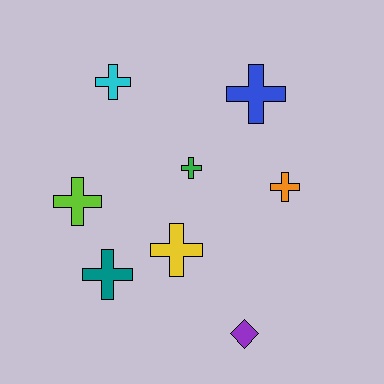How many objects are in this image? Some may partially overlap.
There are 8 objects.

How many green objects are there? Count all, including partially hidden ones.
There is 1 green object.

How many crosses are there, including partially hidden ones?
There are 7 crosses.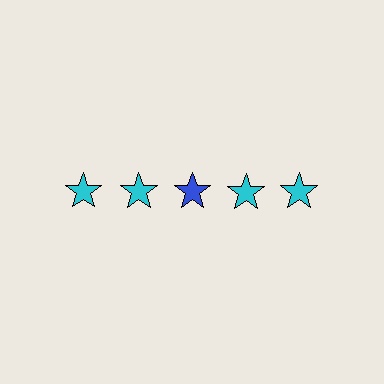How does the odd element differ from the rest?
It has a different color: blue instead of cyan.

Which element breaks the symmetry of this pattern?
The blue star in the top row, center column breaks the symmetry. All other shapes are cyan stars.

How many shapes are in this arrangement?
There are 5 shapes arranged in a grid pattern.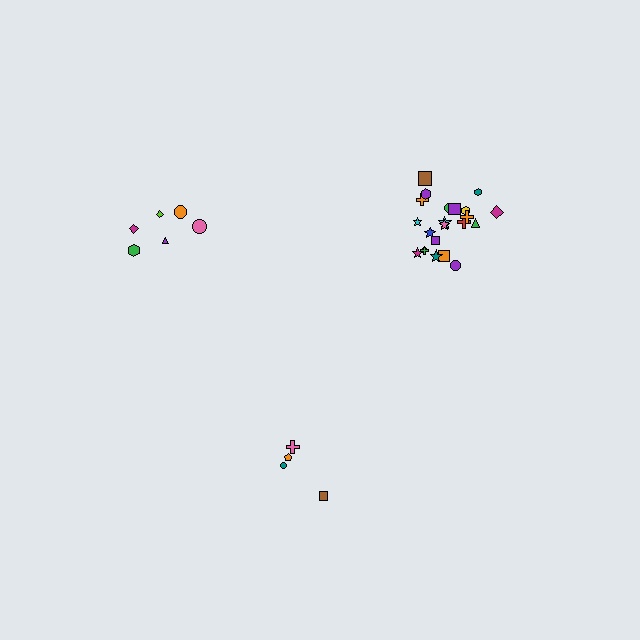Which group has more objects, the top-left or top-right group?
The top-right group.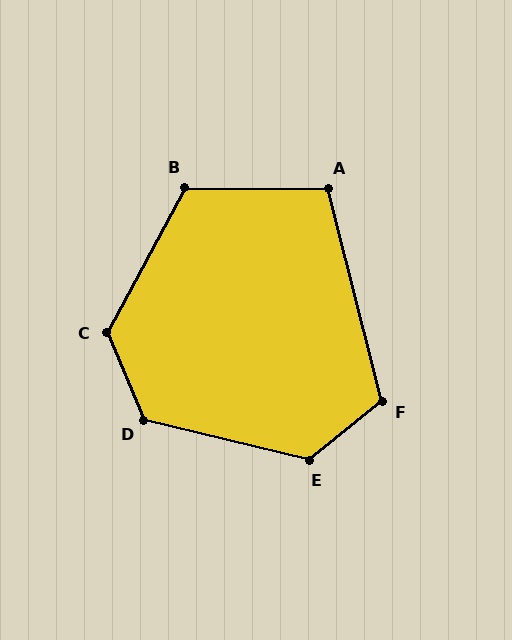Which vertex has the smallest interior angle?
A, at approximately 104 degrees.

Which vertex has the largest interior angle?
C, at approximately 128 degrees.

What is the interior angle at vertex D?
Approximately 127 degrees (obtuse).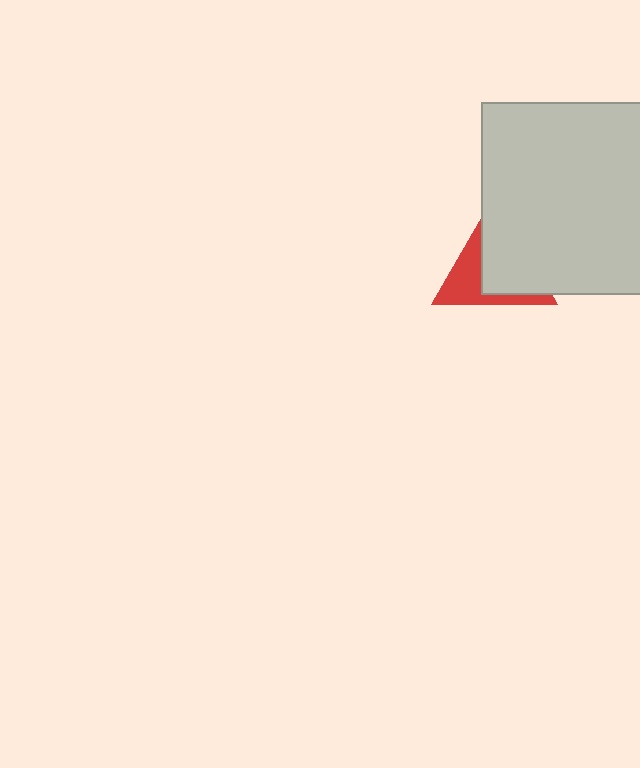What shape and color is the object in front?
The object in front is a light gray square.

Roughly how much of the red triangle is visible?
A small part of it is visible (roughly 42%).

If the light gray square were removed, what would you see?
You would see the complete red triangle.